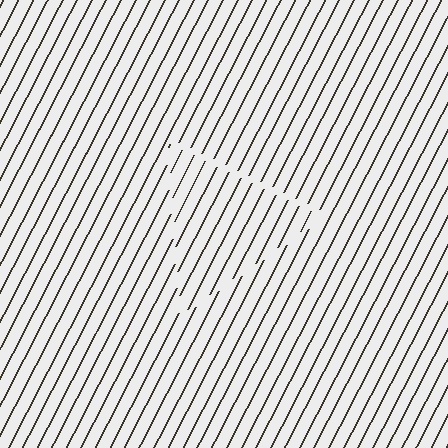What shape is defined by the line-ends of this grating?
An illusory triangle. The interior of the shape contains the same grating, shifted by half a period — the contour is defined by the phase discontinuity where line-ends from the inner and outer gratings abut.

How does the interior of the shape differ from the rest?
The interior of the shape contains the same grating, shifted by half a period — the contour is defined by the phase discontinuity where line-ends from the inner and outer gratings abut.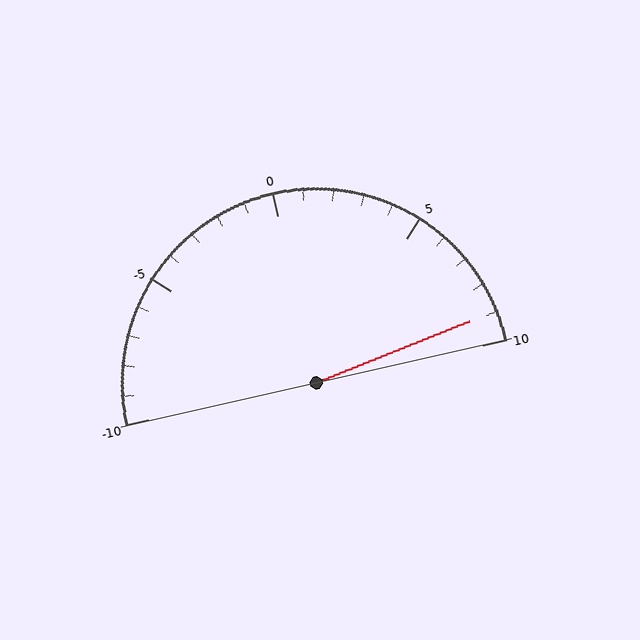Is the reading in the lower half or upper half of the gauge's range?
The reading is in the upper half of the range (-10 to 10).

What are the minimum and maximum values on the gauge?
The gauge ranges from -10 to 10.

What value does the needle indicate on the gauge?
The needle indicates approximately 9.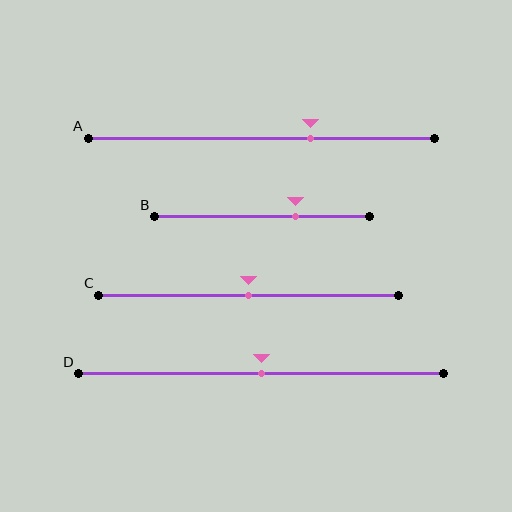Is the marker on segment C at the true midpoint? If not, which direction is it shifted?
Yes, the marker on segment C is at the true midpoint.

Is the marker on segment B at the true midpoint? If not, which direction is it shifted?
No, the marker on segment B is shifted to the right by about 15% of the segment length.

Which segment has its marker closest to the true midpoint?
Segment C has its marker closest to the true midpoint.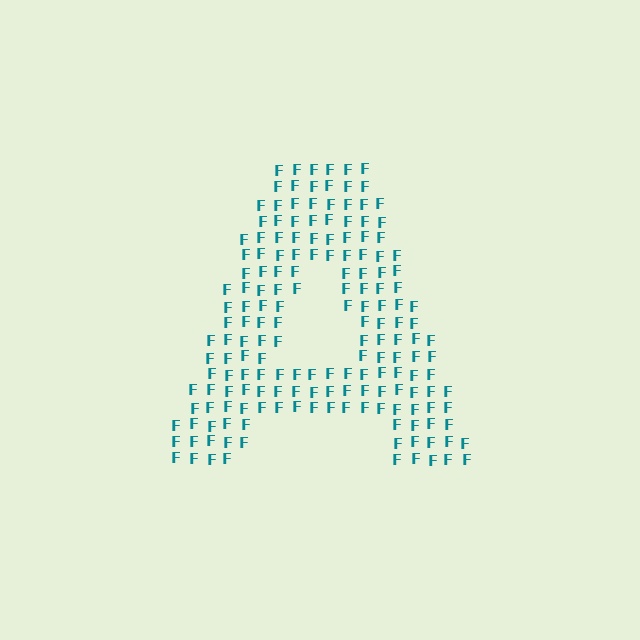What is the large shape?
The large shape is the letter A.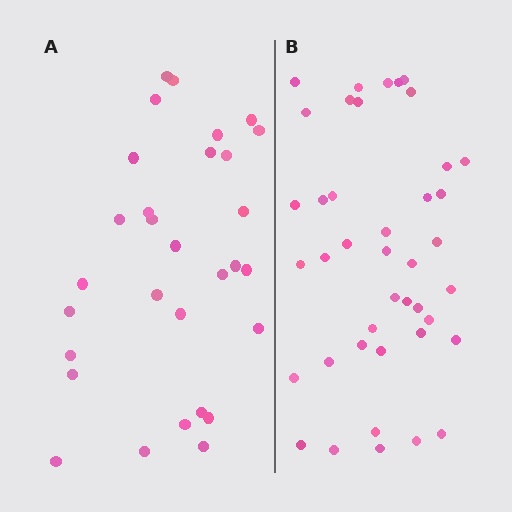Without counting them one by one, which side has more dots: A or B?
Region B (the right region) has more dots.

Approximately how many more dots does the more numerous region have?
Region B has roughly 12 or so more dots than region A.